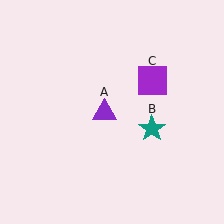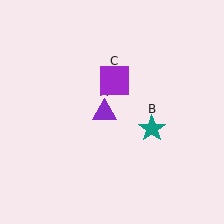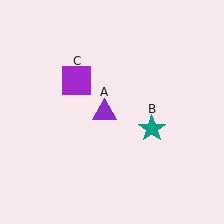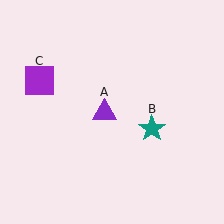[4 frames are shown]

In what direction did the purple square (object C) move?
The purple square (object C) moved left.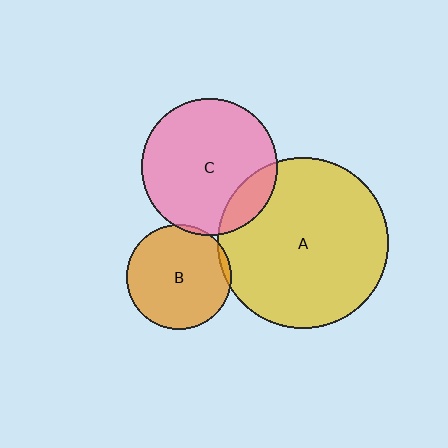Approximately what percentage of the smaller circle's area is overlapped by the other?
Approximately 5%.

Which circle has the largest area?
Circle A (yellow).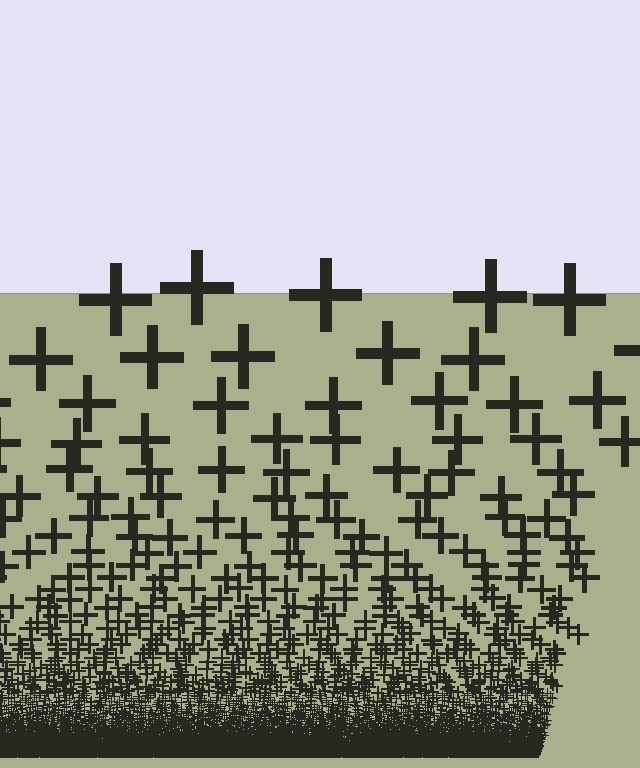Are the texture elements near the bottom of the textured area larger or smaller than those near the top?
Smaller. The gradient is inverted — elements near the bottom are smaller and denser.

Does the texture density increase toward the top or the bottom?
Density increases toward the bottom.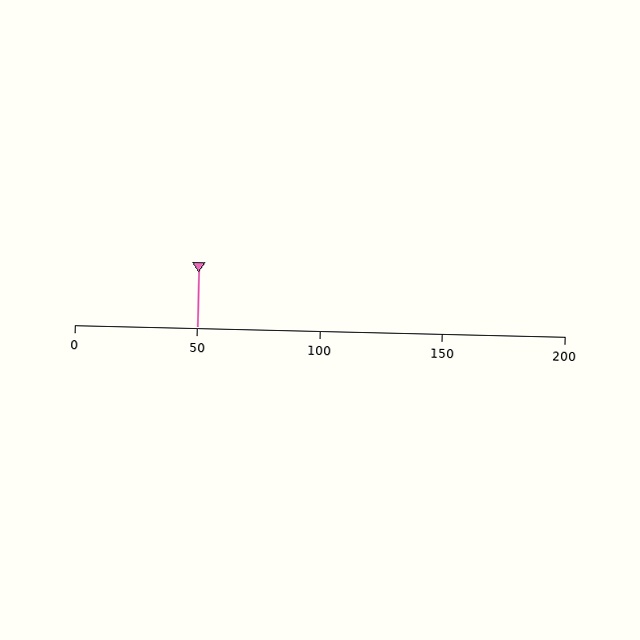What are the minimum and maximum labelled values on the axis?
The axis runs from 0 to 200.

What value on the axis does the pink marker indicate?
The marker indicates approximately 50.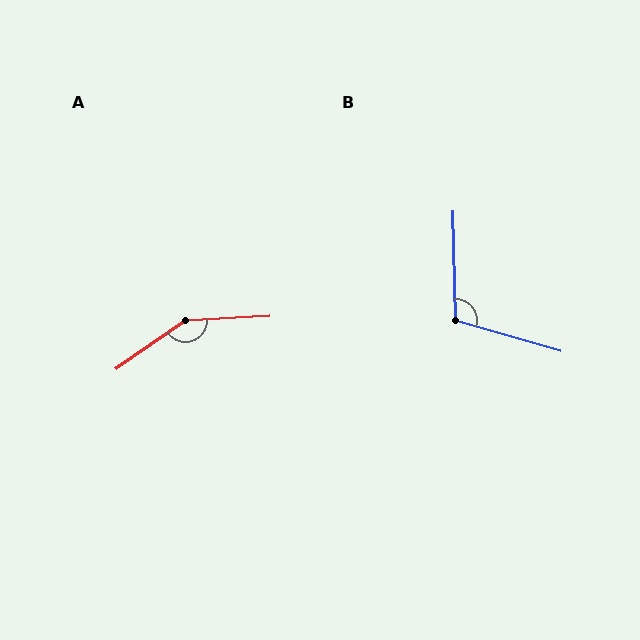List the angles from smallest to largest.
B (107°), A (148°).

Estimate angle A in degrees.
Approximately 148 degrees.